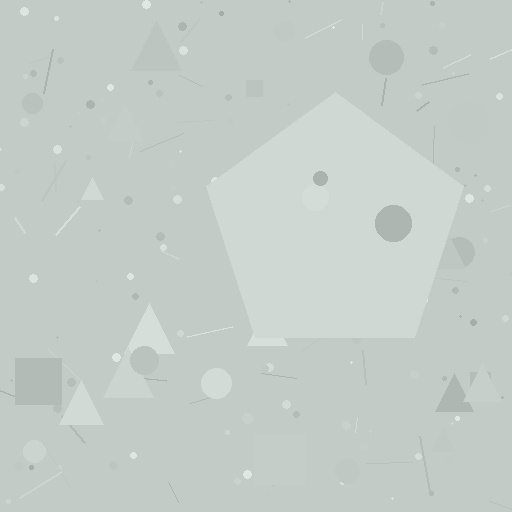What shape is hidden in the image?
A pentagon is hidden in the image.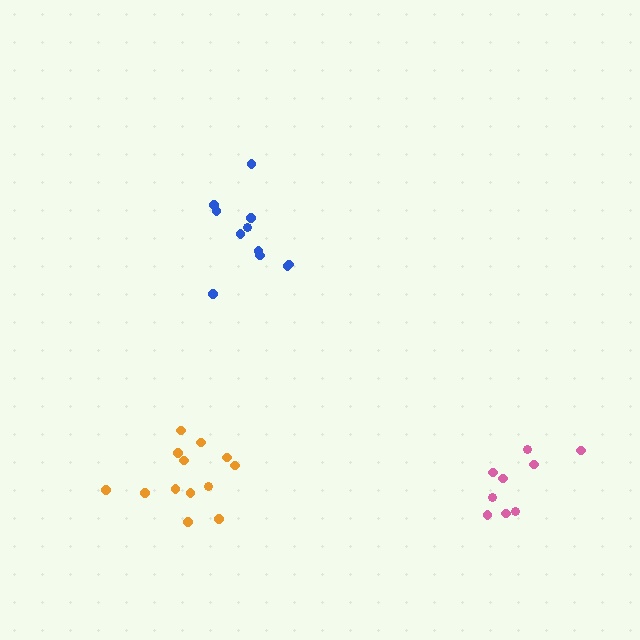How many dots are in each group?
Group 1: 13 dots, Group 2: 9 dots, Group 3: 11 dots (33 total).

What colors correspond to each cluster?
The clusters are colored: orange, pink, blue.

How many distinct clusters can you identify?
There are 3 distinct clusters.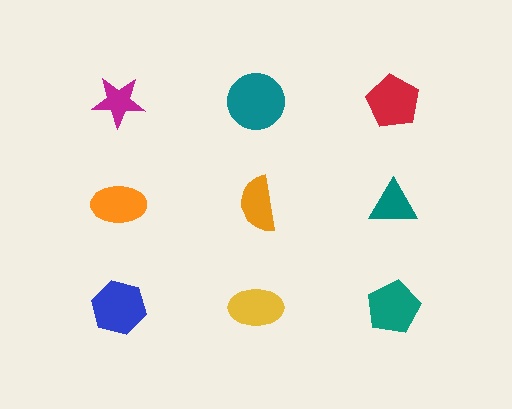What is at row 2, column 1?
An orange ellipse.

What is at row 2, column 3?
A teal triangle.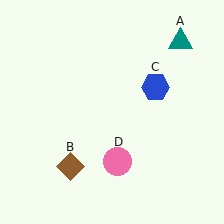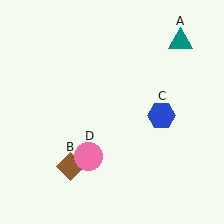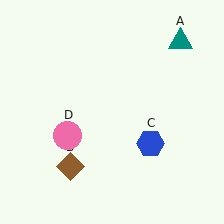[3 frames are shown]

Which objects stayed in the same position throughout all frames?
Teal triangle (object A) and brown diamond (object B) remained stationary.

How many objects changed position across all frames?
2 objects changed position: blue hexagon (object C), pink circle (object D).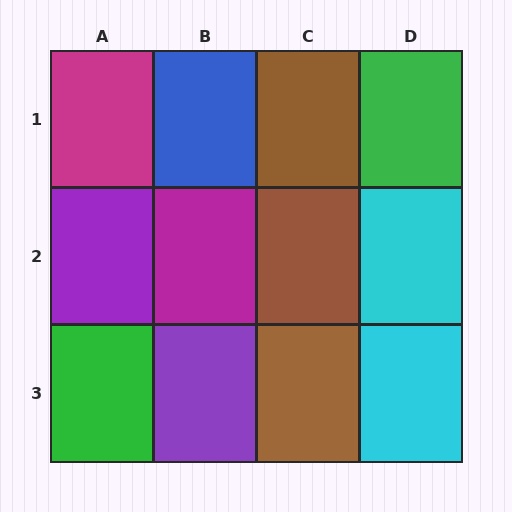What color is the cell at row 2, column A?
Purple.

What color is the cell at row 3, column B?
Purple.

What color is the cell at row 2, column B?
Magenta.